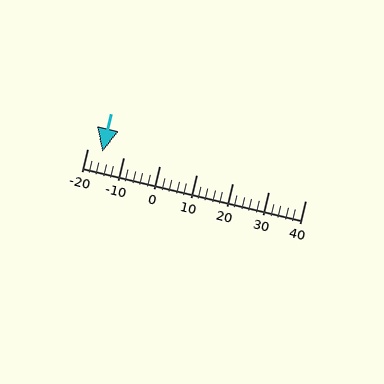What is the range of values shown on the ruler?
The ruler shows values from -20 to 40.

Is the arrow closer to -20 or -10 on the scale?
The arrow is closer to -20.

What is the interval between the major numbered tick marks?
The major tick marks are spaced 10 units apart.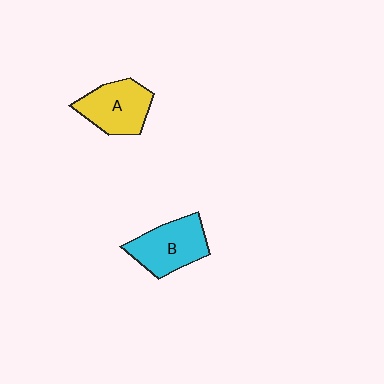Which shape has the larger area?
Shape B (cyan).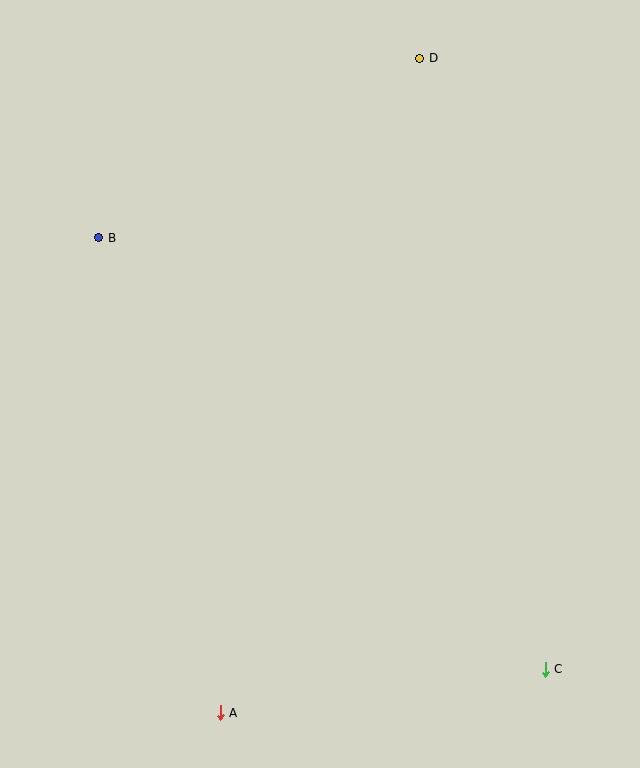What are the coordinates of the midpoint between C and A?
The midpoint between C and A is at (383, 691).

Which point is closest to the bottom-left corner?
Point A is closest to the bottom-left corner.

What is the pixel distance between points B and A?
The distance between B and A is 490 pixels.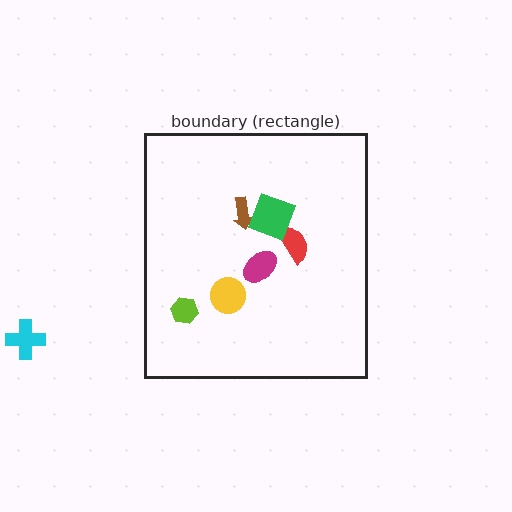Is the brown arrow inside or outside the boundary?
Inside.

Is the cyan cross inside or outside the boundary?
Outside.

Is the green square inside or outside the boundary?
Inside.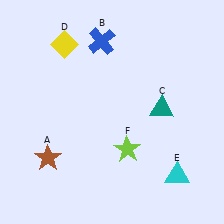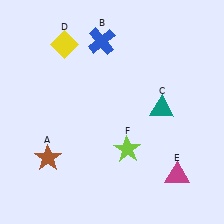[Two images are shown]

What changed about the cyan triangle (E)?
In Image 1, E is cyan. In Image 2, it changed to magenta.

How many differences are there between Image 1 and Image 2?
There is 1 difference between the two images.